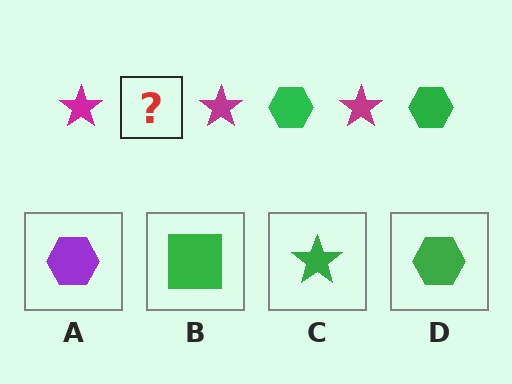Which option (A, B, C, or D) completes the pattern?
D.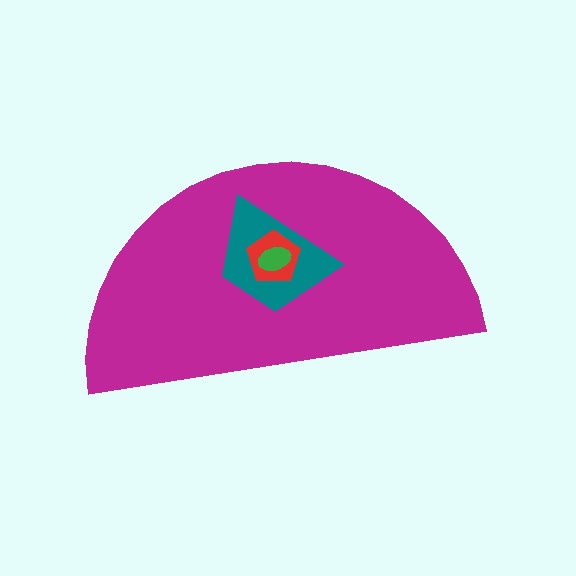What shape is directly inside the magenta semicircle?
The teal trapezoid.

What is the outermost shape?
The magenta semicircle.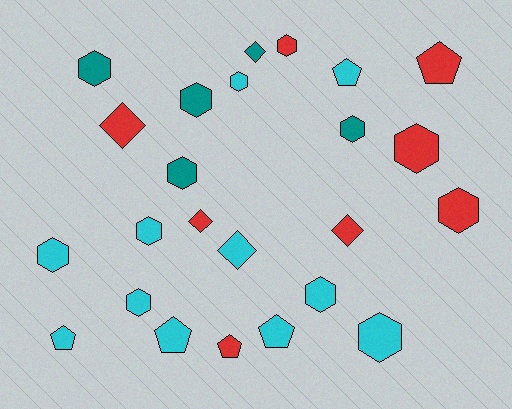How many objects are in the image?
There are 24 objects.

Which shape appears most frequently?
Hexagon, with 13 objects.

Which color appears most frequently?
Cyan, with 11 objects.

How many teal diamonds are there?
There is 1 teal diamond.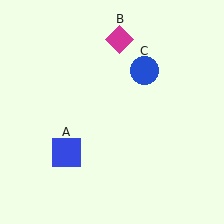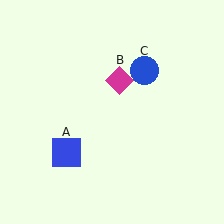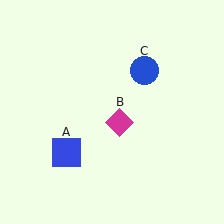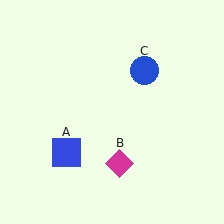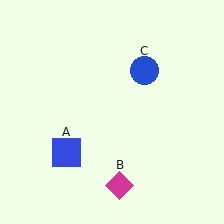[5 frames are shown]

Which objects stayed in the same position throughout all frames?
Blue square (object A) and blue circle (object C) remained stationary.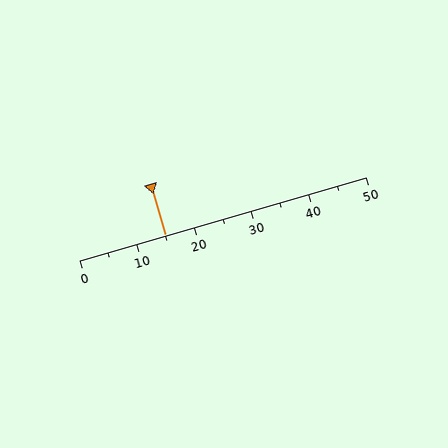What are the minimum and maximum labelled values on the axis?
The axis runs from 0 to 50.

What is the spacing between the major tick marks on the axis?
The major ticks are spaced 10 apart.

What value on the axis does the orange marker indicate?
The marker indicates approximately 15.